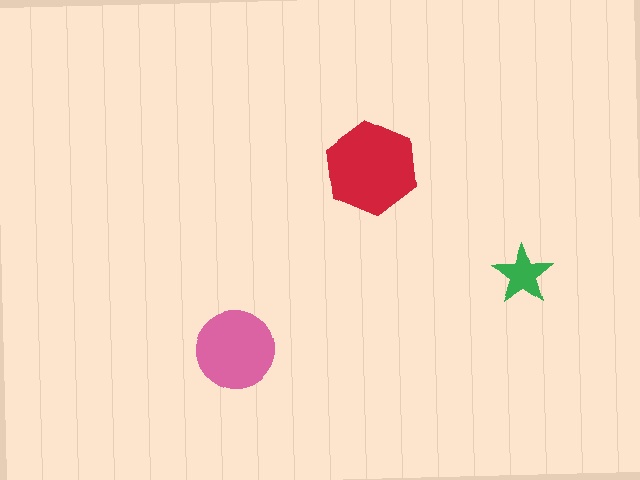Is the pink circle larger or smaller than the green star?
Larger.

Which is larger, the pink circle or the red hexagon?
The red hexagon.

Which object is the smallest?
The green star.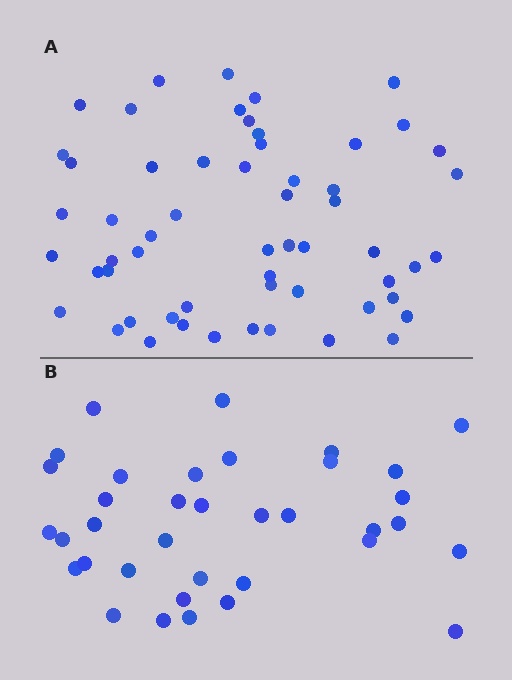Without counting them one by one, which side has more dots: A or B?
Region A (the top region) has more dots.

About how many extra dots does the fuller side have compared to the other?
Region A has approximately 20 more dots than region B.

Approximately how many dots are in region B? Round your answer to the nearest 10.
About 40 dots. (The exact count is 36, which rounds to 40.)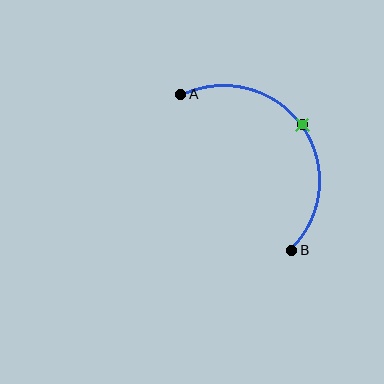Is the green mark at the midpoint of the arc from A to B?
Yes. The green mark lies on the arc at equal arc-length from both A and B — it is the arc midpoint.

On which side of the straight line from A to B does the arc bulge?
The arc bulges above and to the right of the straight line connecting A and B.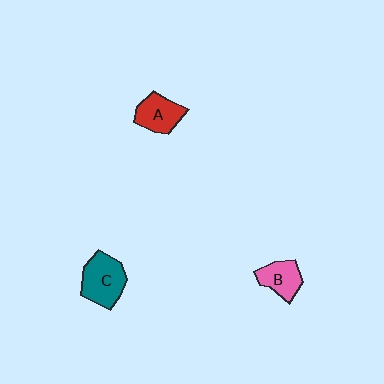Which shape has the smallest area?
Shape B (pink).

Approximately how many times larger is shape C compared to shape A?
Approximately 1.3 times.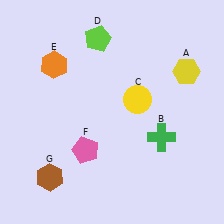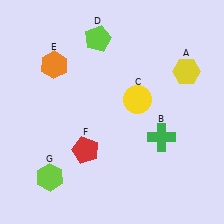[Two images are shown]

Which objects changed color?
F changed from pink to red. G changed from brown to lime.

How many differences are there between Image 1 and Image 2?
There are 2 differences between the two images.